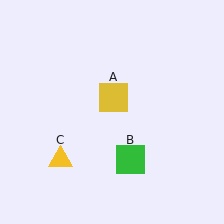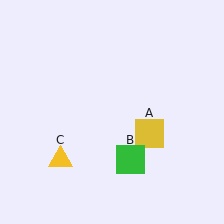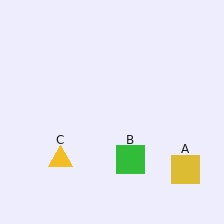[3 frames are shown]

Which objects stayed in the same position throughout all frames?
Green square (object B) and yellow triangle (object C) remained stationary.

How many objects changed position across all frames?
1 object changed position: yellow square (object A).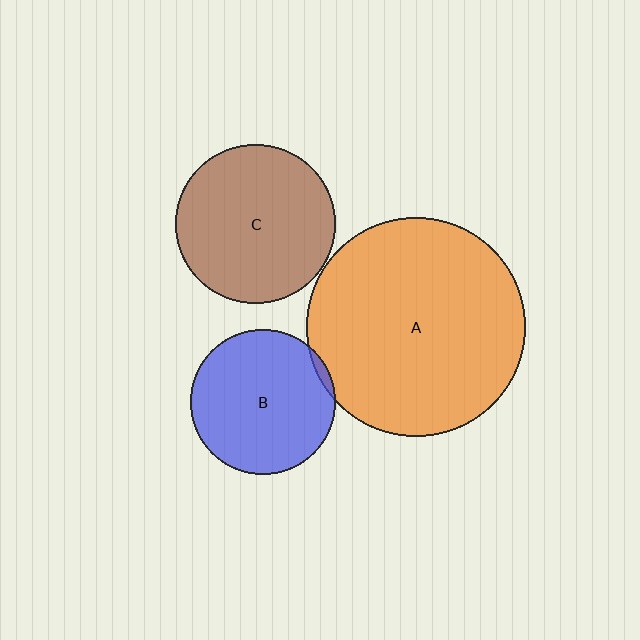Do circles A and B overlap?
Yes.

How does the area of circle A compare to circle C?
Approximately 1.9 times.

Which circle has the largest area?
Circle A (orange).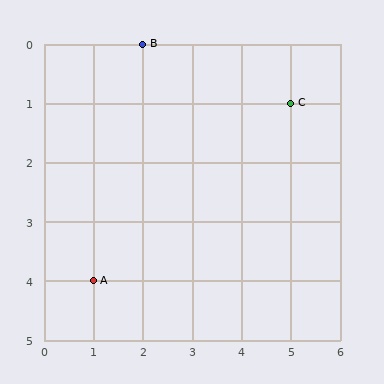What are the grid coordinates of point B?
Point B is at grid coordinates (2, 0).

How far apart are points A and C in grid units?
Points A and C are 4 columns and 3 rows apart (about 5.0 grid units diagonally).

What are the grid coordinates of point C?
Point C is at grid coordinates (5, 1).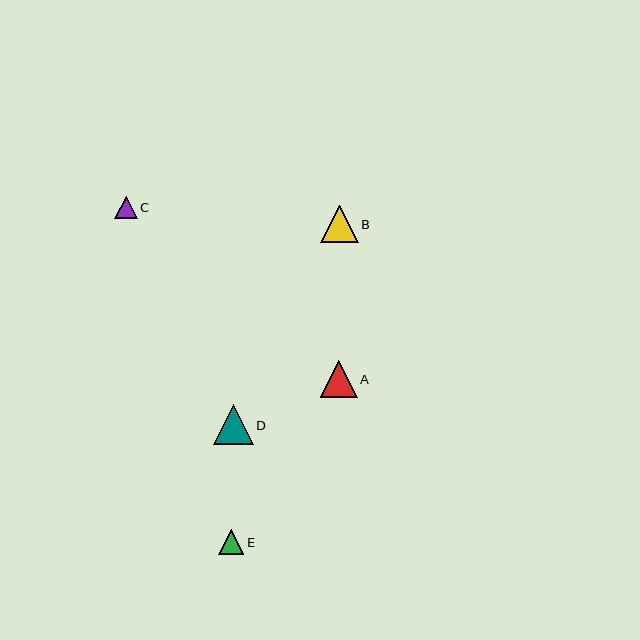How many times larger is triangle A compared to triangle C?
Triangle A is approximately 1.7 times the size of triangle C.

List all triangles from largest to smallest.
From largest to smallest: D, B, A, E, C.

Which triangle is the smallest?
Triangle C is the smallest with a size of approximately 22 pixels.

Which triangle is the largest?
Triangle D is the largest with a size of approximately 40 pixels.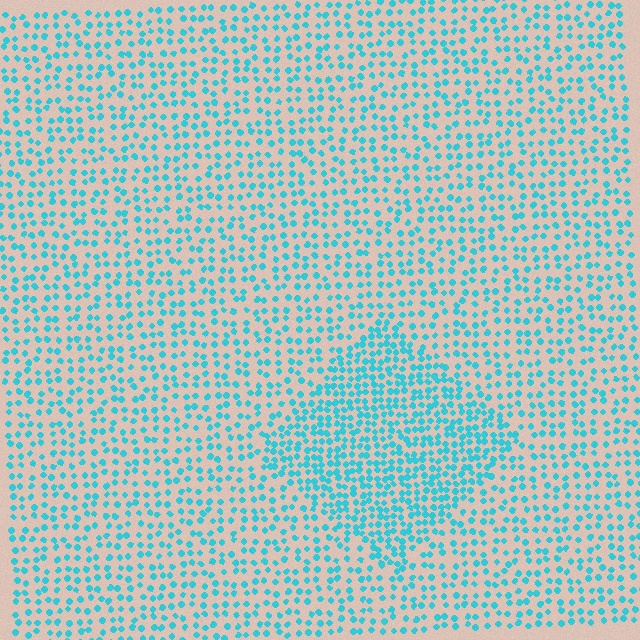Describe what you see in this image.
The image contains small cyan elements arranged at two different densities. A diamond-shaped region is visible where the elements are more densely packed than the surrounding area.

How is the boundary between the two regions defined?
The boundary is defined by a change in element density (approximately 1.8x ratio). All elements are the same color, size, and shape.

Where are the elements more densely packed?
The elements are more densely packed inside the diamond boundary.